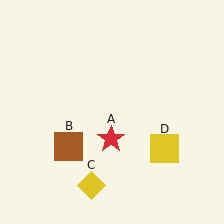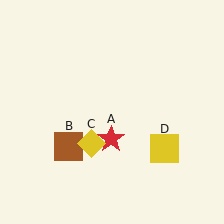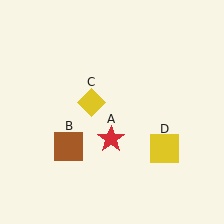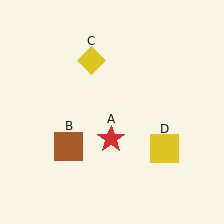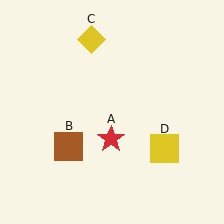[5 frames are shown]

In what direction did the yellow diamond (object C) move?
The yellow diamond (object C) moved up.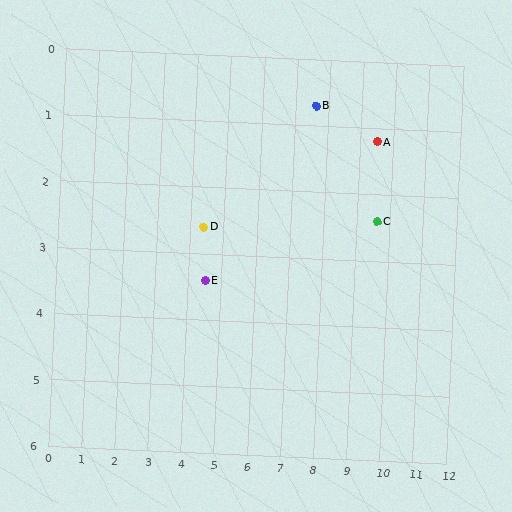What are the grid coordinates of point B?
Point B is at approximately (7.6, 0.7).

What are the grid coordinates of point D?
Point D is at approximately (4.4, 2.6).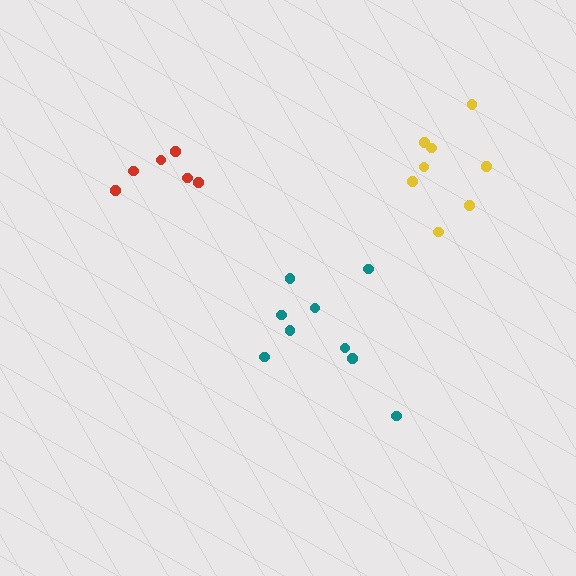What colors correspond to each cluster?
The clusters are colored: red, teal, yellow.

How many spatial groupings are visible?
There are 3 spatial groupings.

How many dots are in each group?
Group 1: 6 dots, Group 2: 9 dots, Group 3: 8 dots (23 total).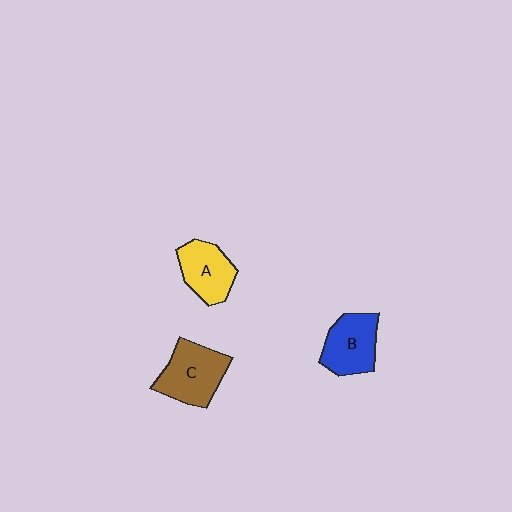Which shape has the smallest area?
Shape A (yellow).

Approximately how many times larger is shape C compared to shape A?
Approximately 1.2 times.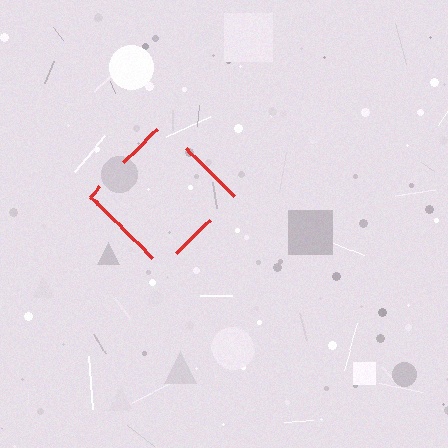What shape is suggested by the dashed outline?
The dashed outline suggests a diamond.